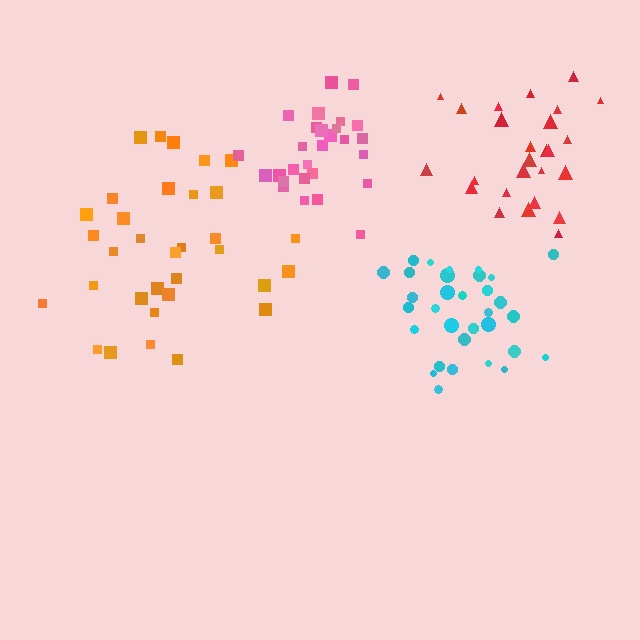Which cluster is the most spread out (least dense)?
Orange.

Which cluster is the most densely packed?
Pink.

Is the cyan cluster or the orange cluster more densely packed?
Cyan.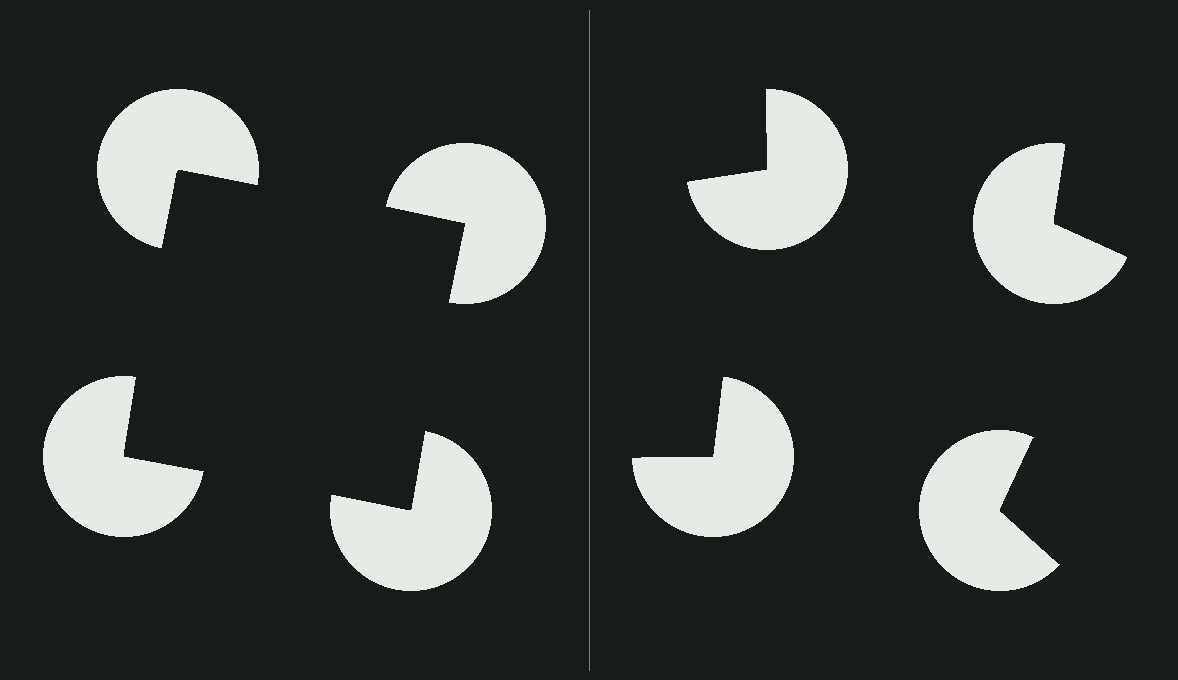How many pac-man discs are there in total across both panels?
8 — 4 on each side.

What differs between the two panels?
The pac-man discs are positioned identically on both sides; only the wedge orientations differ. On the left they align to a square; on the right they are misaligned.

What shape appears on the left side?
An illusory square.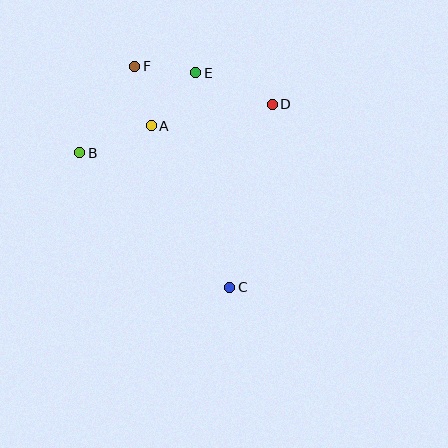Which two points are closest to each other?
Points E and F are closest to each other.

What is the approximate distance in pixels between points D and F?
The distance between D and F is approximately 143 pixels.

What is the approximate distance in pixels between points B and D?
The distance between B and D is approximately 199 pixels.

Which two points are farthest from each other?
Points C and F are farthest from each other.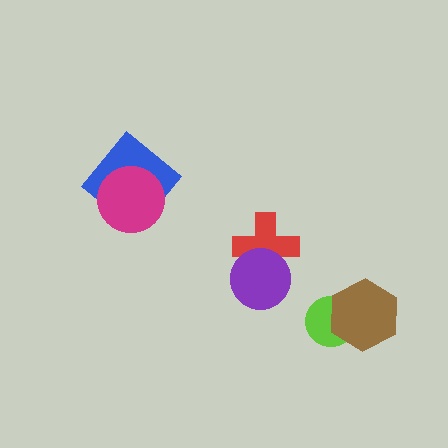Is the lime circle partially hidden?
Yes, it is partially covered by another shape.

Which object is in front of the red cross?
The purple circle is in front of the red cross.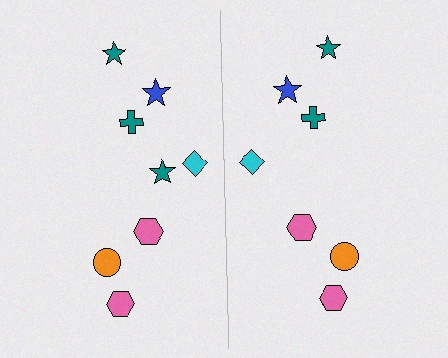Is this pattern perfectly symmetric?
No, the pattern is not perfectly symmetric. A teal star is missing from the right side.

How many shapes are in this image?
There are 15 shapes in this image.